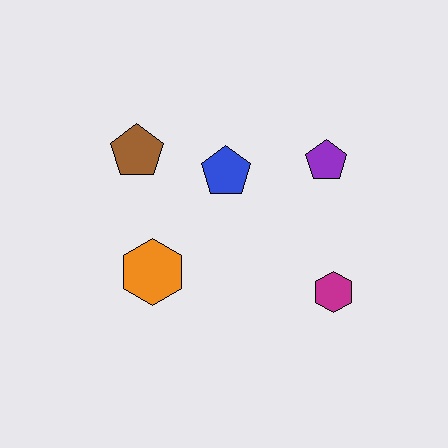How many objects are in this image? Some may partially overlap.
There are 5 objects.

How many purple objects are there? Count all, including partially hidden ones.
There is 1 purple object.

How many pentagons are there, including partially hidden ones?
There are 3 pentagons.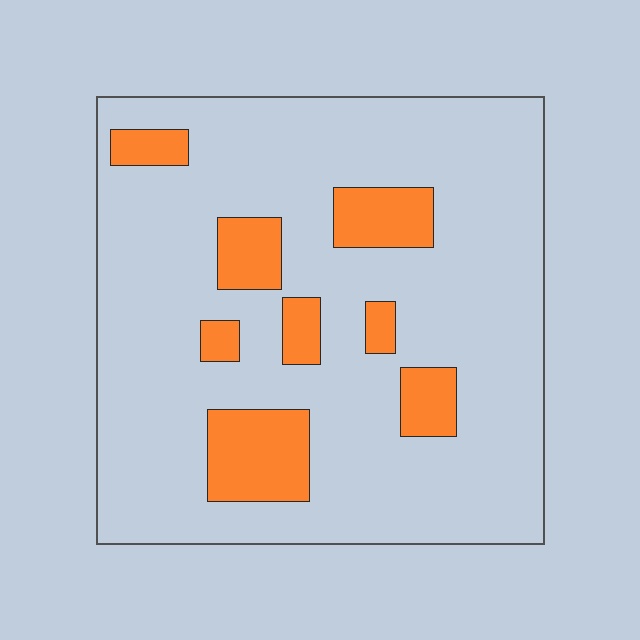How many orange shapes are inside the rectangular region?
8.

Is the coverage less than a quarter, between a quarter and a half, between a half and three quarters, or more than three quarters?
Less than a quarter.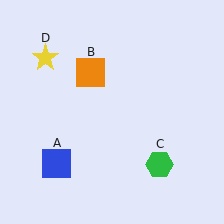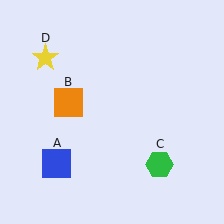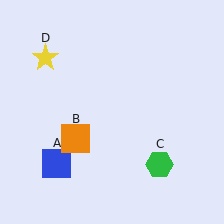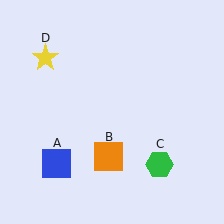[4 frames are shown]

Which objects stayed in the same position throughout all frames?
Blue square (object A) and green hexagon (object C) and yellow star (object D) remained stationary.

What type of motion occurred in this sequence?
The orange square (object B) rotated counterclockwise around the center of the scene.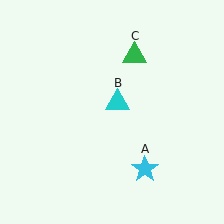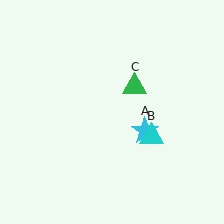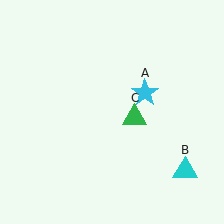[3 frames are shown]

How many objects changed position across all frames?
3 objects changed position: cyan star (object A), cyan triangle (object B), green triangle (object C).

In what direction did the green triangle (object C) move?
The green triangle (object C) moved down.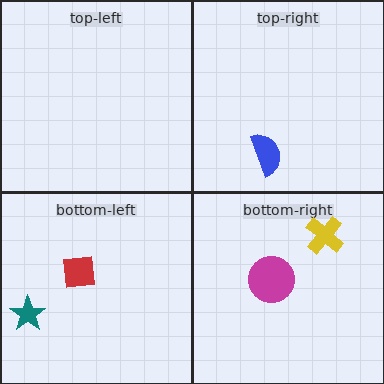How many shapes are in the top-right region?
1.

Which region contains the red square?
The bottom-left region.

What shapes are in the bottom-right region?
The magenta circle, the yellow cross.